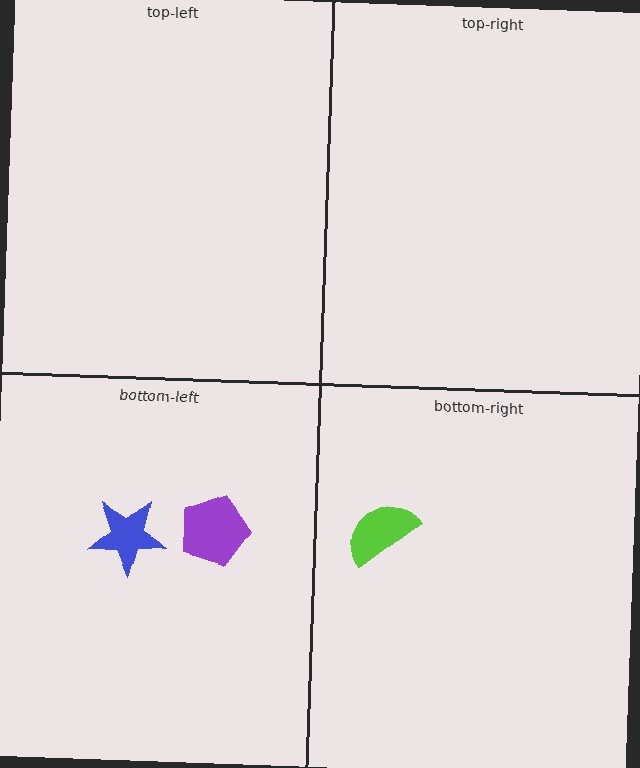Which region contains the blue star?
The bottom-left region.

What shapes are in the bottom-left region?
The blue star, the purple pentagon.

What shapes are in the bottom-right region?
The lime semicircle.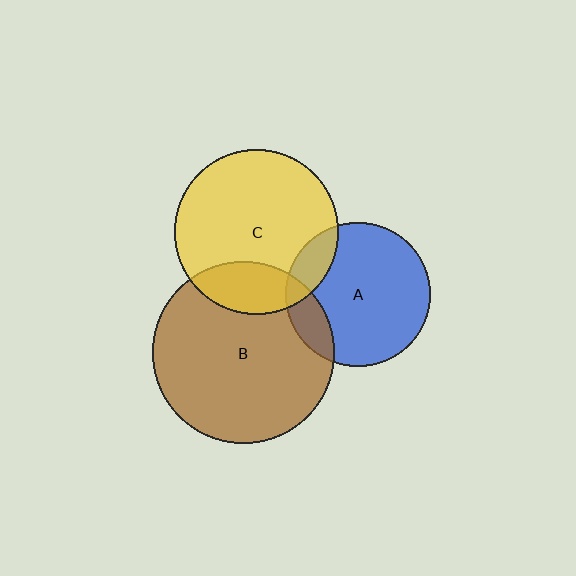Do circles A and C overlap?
Yes.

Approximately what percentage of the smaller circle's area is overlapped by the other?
Approximately 15%.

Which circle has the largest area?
Circle B (brown).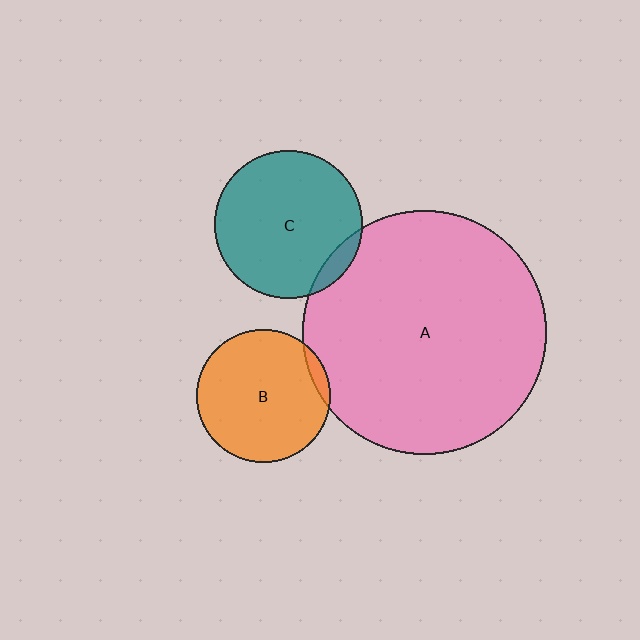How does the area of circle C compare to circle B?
Approximately 1.2 times.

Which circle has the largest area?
Circle A (pink).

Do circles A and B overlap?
Yes.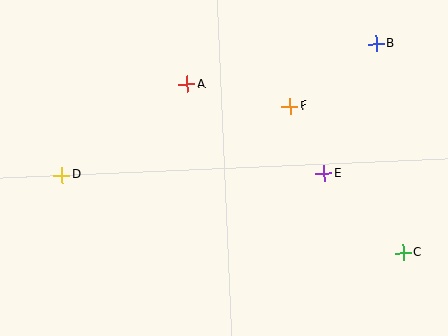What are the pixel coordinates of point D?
Point D is at (62, 175).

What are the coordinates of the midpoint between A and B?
The midpoint between A and B is at (281, 64).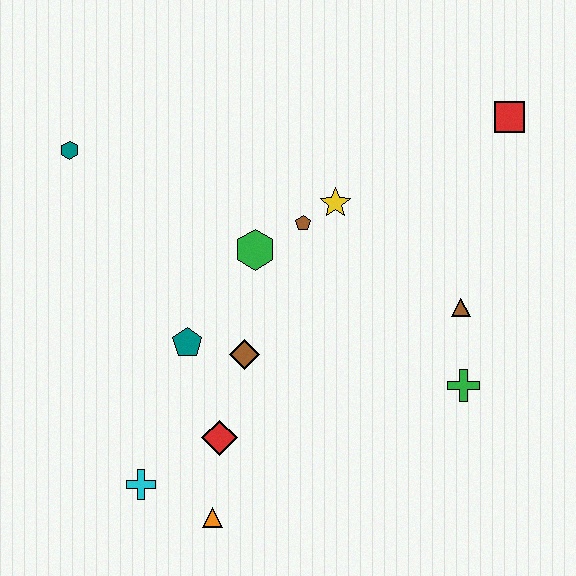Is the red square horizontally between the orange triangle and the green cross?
No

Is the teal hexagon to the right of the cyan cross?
No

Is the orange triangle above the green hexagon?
No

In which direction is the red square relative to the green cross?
The red square is above the green cross.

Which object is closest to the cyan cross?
The orange triangle is closest to the cyan cross.